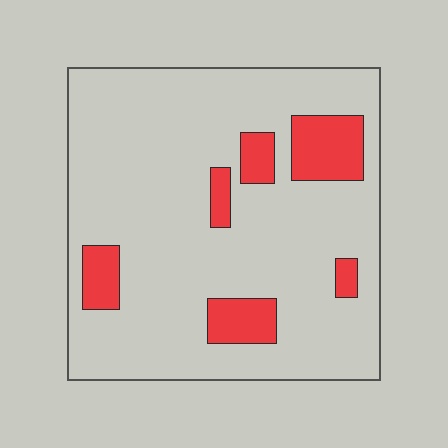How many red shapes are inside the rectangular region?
6.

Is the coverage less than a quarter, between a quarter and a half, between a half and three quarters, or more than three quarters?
Less than a quarter.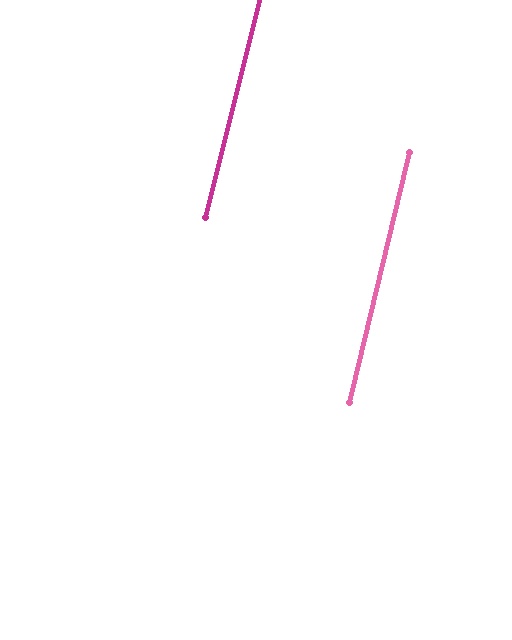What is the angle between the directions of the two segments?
Approximately 0 degrees.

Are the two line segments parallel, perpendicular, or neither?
Parallel — their directions differ by only 0.5°.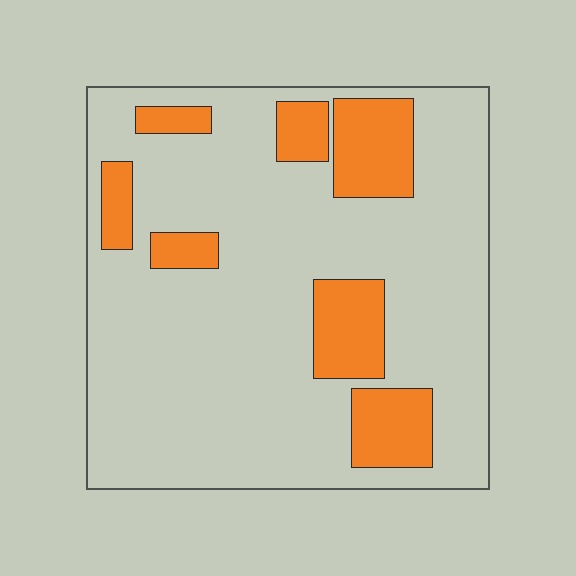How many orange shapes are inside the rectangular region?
7.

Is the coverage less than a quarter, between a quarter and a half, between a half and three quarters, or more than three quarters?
Less than a quarter.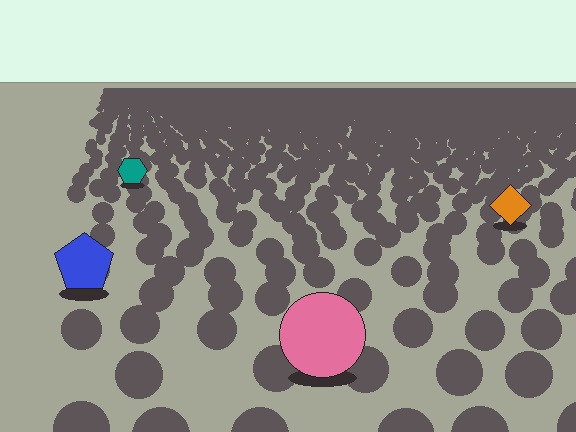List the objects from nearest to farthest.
From nearest to farthest: the pink circle, the blue pentagon, the orange diamond, the teal hexagon.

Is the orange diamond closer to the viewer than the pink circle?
No. The pink circle is closer — you can tell from the texture gradient: the ground texture is coarser near it.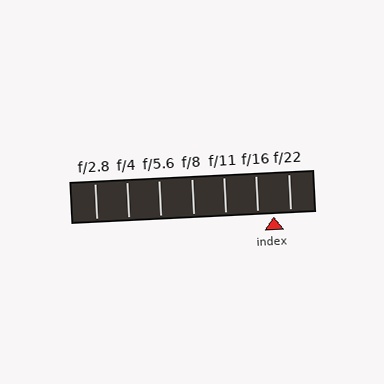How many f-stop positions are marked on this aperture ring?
There are 7 f-stop positions marked.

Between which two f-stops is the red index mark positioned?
The index mark is between f/16 and f/22.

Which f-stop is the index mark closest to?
The index mark is closest to f/16.